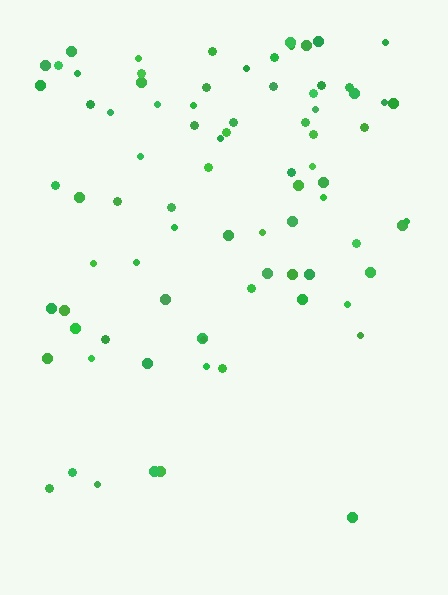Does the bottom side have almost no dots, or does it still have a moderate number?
Still a moderate number, just noticeably fewer than the top.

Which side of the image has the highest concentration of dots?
The top.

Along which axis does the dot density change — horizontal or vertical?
Vertical.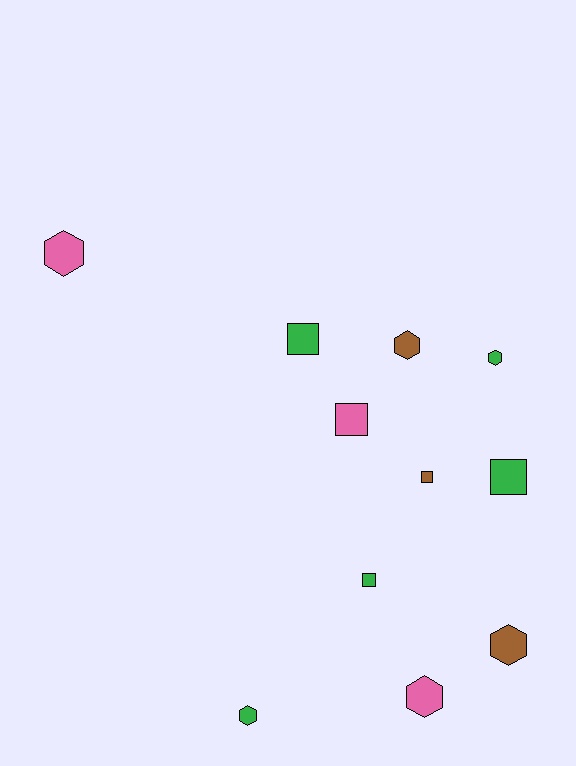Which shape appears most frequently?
Hexagon, with 6 objects.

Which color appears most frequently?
Green, with 5 objects.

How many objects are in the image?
There are 11 objects.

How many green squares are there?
There are 3 green squares.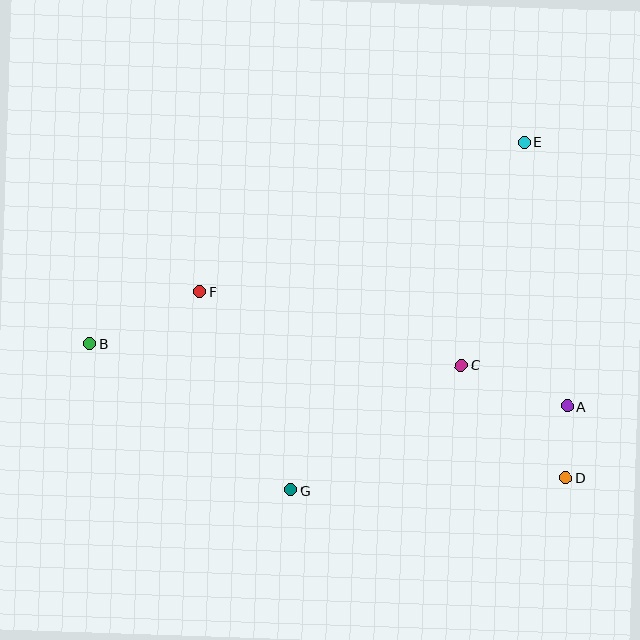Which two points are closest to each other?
Points A and D are closest to each other.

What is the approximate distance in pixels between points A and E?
The distance between A and E is approximately 268 pixels.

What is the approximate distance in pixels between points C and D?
The distance between C and D is approximately 153 pixels.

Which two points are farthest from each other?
Points B and D are farthest from each other.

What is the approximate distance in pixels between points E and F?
The distance between E and F is approximately 358 pixels.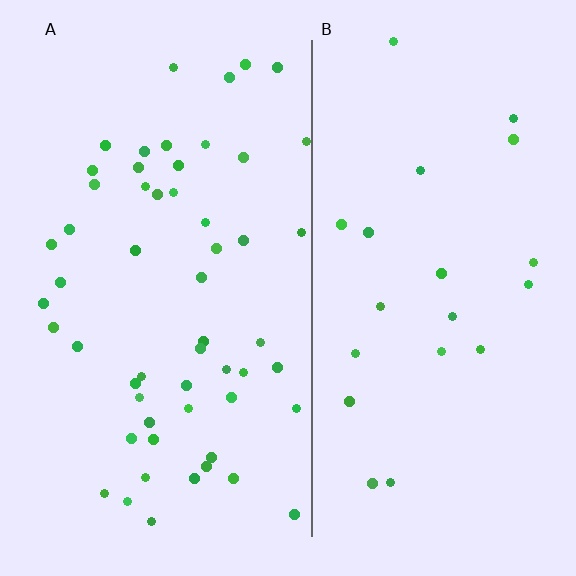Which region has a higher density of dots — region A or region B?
A (the left).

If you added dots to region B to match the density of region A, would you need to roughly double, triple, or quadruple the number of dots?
Approximately triple.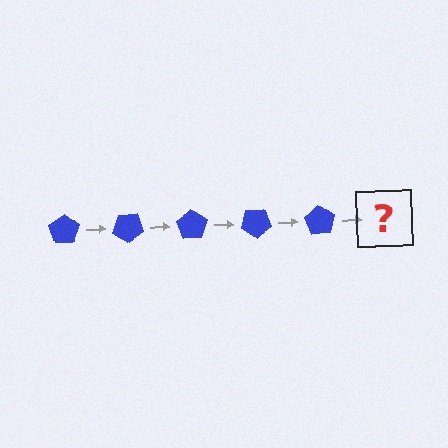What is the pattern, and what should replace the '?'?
The pattern is that the pentagon rotates 35 degrees each step. The '?' should be a blue pentagon rotated 175 degrees.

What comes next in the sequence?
The next element should be a blue pentagon rotated 175 degrees.